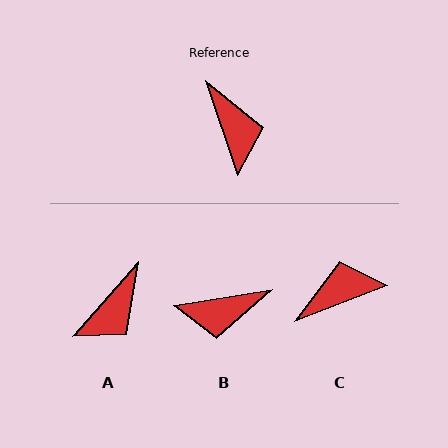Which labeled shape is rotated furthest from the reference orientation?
B, about 99 degrees away.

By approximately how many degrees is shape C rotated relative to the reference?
Approximately 93 degrees counter-clockwise.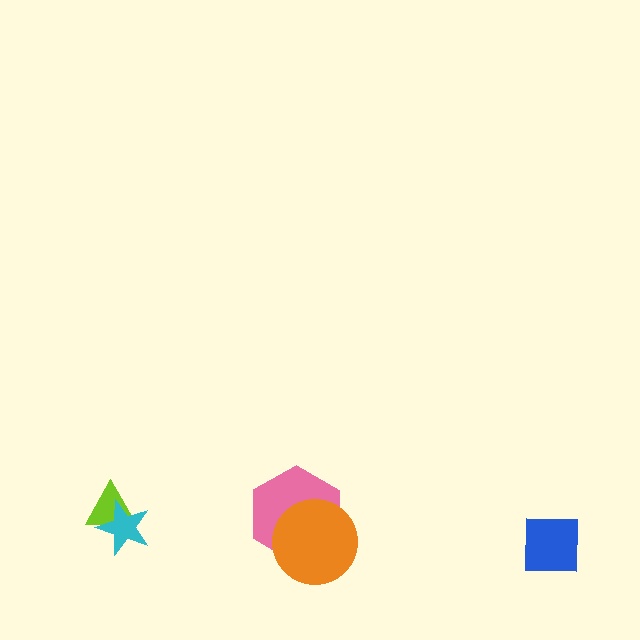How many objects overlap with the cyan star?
1 object overlaps with the cyan star.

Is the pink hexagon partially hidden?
Yes, it is partially covered by another shape.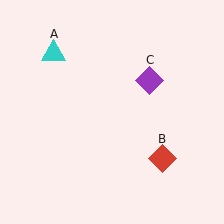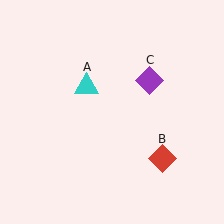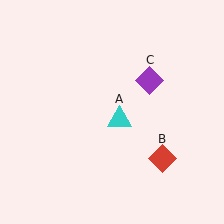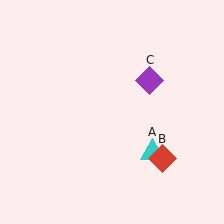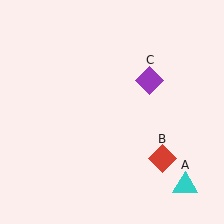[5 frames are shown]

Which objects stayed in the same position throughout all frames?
Red diamond (object B) and purple diamond (object C) remained stationary.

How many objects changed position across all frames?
1 object changed position: cyan triangle (object A).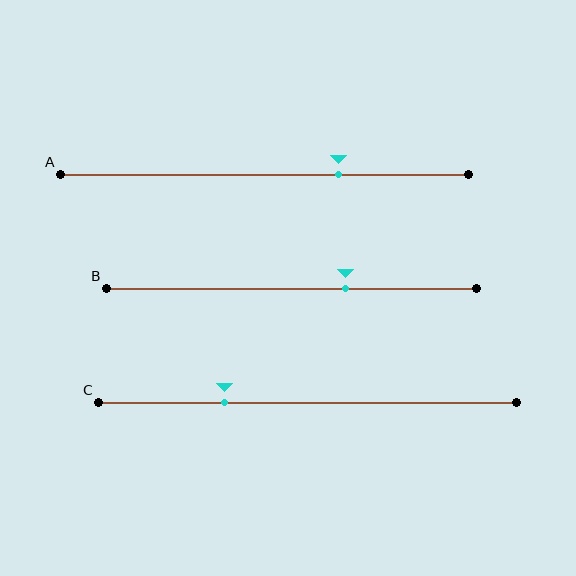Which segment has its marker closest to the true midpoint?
Segment B has its marker closest to the true midpoint.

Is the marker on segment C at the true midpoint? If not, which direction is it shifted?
No, the marker on segment C is shifted to the left by about 20% of the segment length.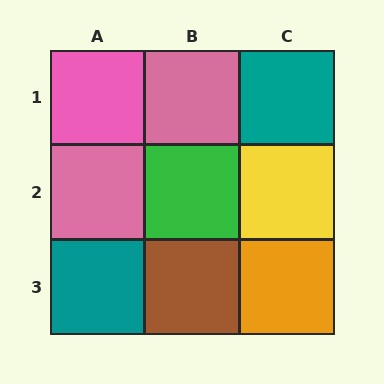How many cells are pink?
3 cells are pink.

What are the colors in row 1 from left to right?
Pink, pink, teal.